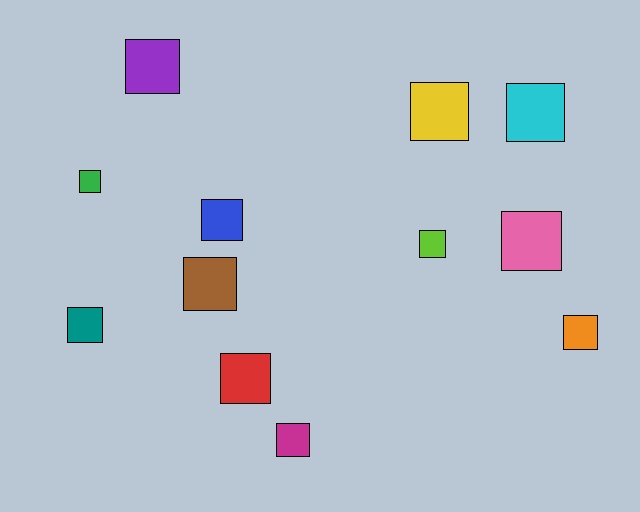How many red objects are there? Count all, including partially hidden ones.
There is 1 red object.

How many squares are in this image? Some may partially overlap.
There are 12 squares.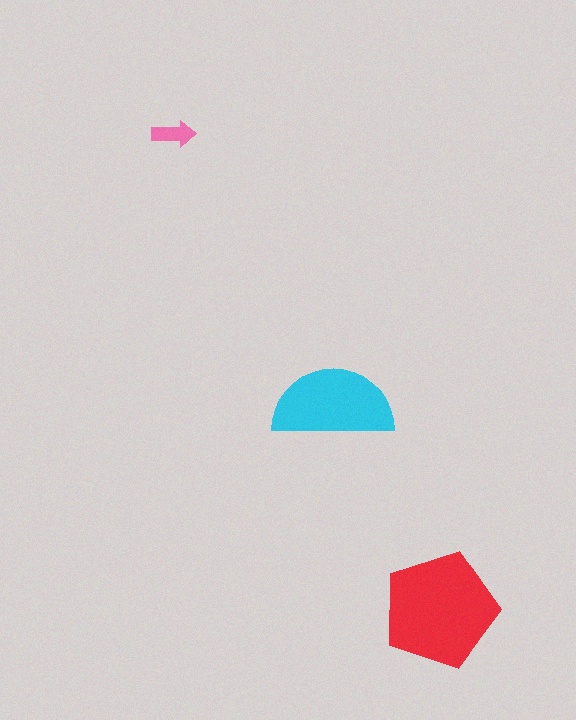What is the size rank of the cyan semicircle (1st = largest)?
2nd.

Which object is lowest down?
The red pentagon is bottommost.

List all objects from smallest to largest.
The pink arrow, the cyan semicircle, the red pentagon.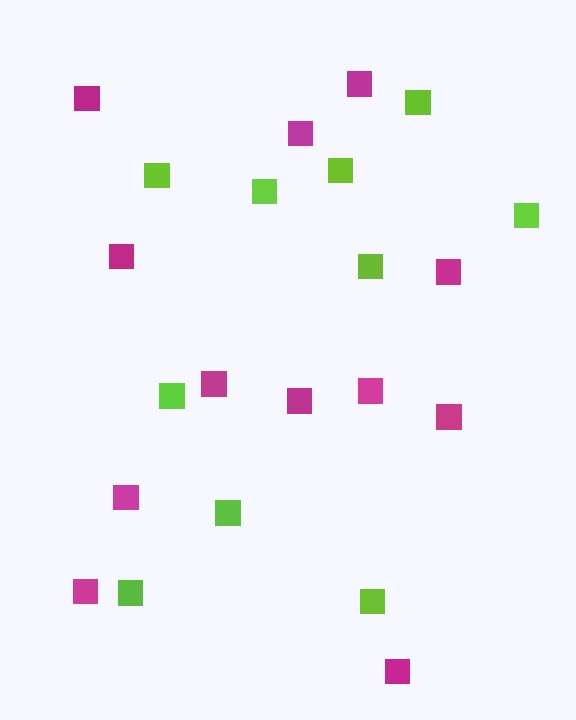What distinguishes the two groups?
There are 2 groups: one group of lime squares (10) and one group of magenta squares (12).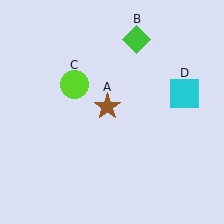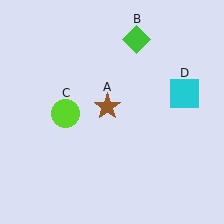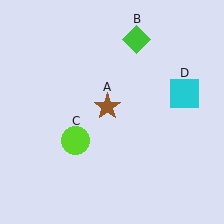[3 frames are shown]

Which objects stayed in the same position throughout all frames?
Brown star (object A) and green diamond (object B) and cyan square (object D) remained stationary.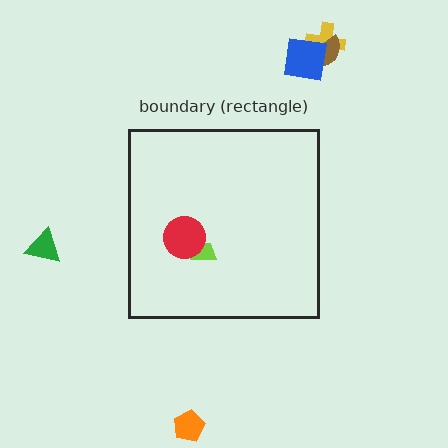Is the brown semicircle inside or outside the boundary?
Outside.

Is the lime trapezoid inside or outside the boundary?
Inside.